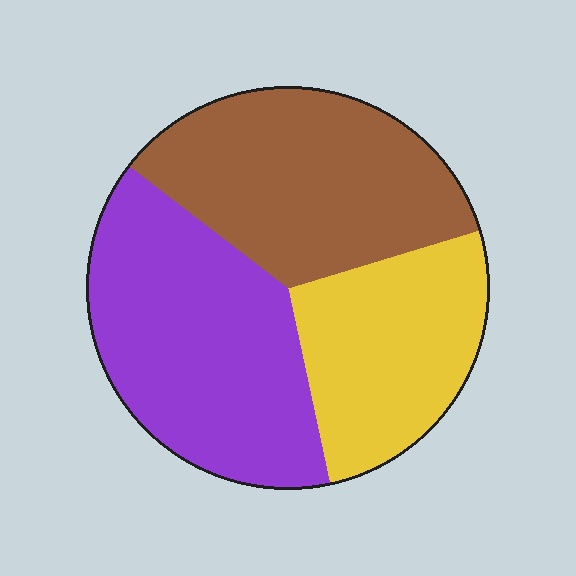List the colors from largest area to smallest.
From largest to smallest: purple, brown, yellow.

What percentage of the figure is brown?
Brown takes up between a third and a half of the figure.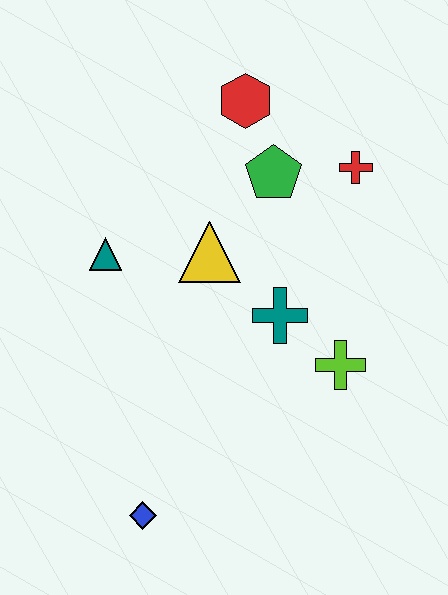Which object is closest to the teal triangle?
The yellow triangle is closest to the teal triangle.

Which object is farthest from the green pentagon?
The blue diamond is farthest from the green pentagon.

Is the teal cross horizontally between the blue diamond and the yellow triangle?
No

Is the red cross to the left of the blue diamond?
No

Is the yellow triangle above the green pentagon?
No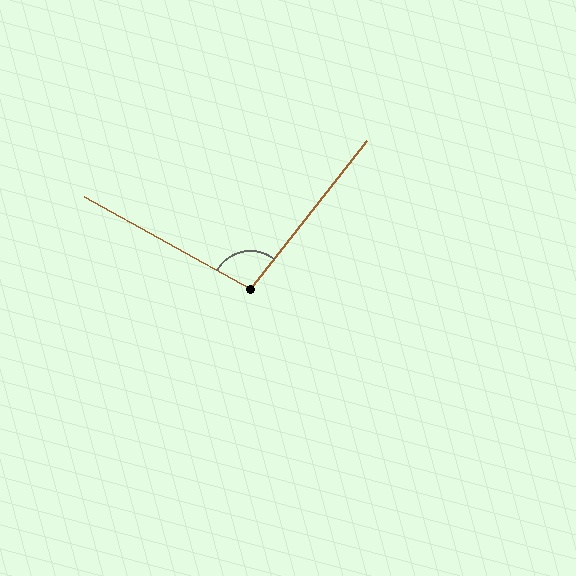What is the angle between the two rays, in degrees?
Approximately 99 degrees.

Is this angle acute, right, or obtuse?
It is obtuse.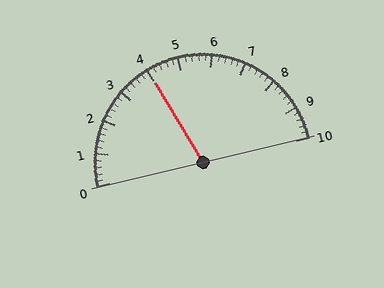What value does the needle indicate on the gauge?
The needle indicates approximately 4.0.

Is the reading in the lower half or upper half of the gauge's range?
The reading is in the lower half of the range (0 to 10).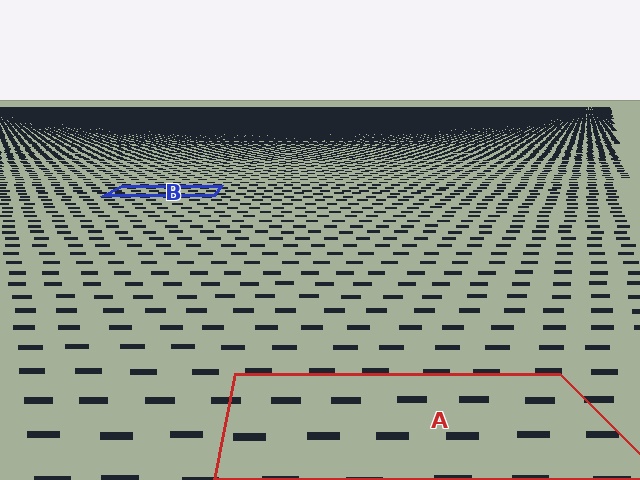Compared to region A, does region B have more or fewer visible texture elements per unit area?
Region B has more texture elements per unit area — they are packed more densely because it is farther away.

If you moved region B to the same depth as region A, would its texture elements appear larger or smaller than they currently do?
They would appear larger. At a closer depth, the same texture elements are projected at a bigger on-screen size.